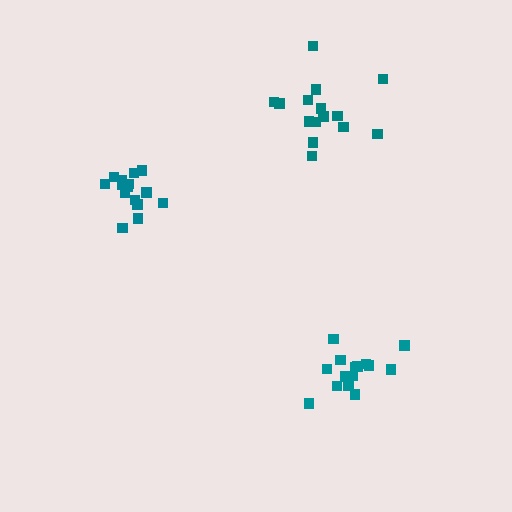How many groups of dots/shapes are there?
There are 3 groups.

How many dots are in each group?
Group 1: 15 dots, Group 2: 15 dots, Group 3: 15 dots (45 total).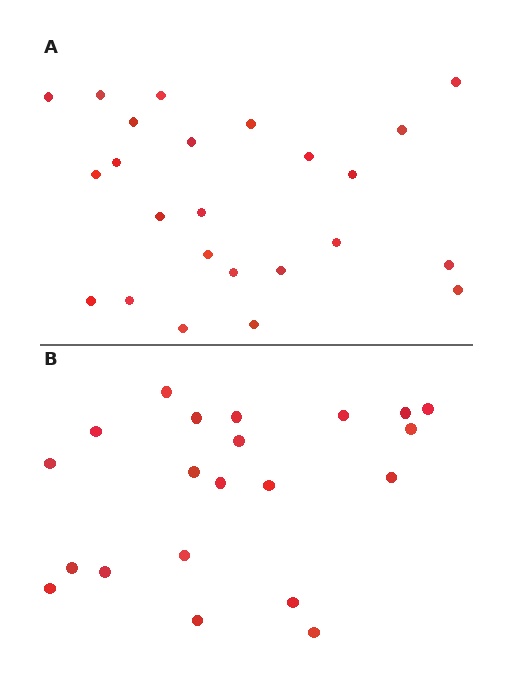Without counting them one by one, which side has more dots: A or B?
Region A (the top region) has more dots.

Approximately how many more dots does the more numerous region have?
Region A has just a few more — roughly 2 or 3 more dots than region B.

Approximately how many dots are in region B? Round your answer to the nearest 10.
About 20 dots. (The exact count is 21, which rounds to 20.)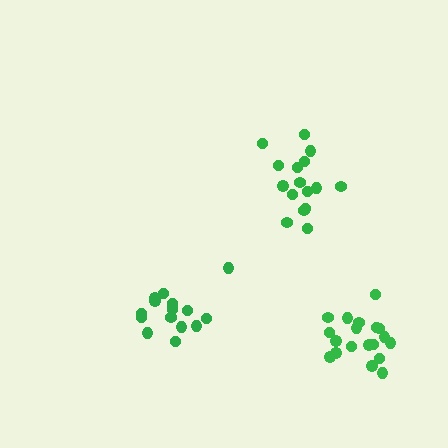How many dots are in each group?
Group 1: 19 dots, Group 2: 16 dots, Group 3: 16 dots (51 total).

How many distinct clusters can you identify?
There are 3 distinct clusters.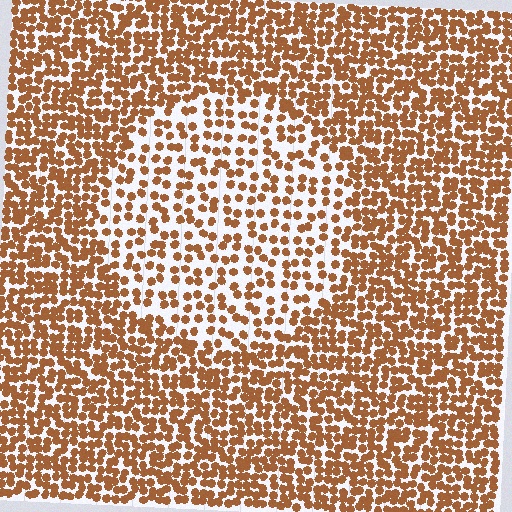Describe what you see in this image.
The image contains small brown elements arranged at two different densities. A circle-shaped region is visible where the elements are less densely packed than the surrounding area.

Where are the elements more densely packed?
The elements are more densely packed outside the circle boundary.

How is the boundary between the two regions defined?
The boundary is defined by a change in element density (approximately 1.9x ratio). All elements are the same color, size, and shape.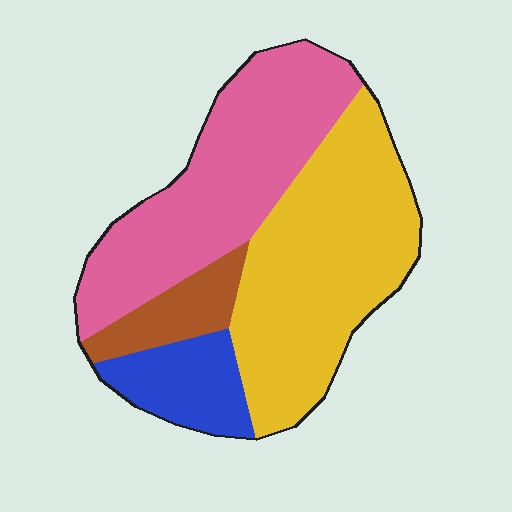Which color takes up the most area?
Yellow, at roughly 40%.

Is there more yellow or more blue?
Yellow.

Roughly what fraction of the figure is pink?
Pink takes up between a third and a half of the figure.